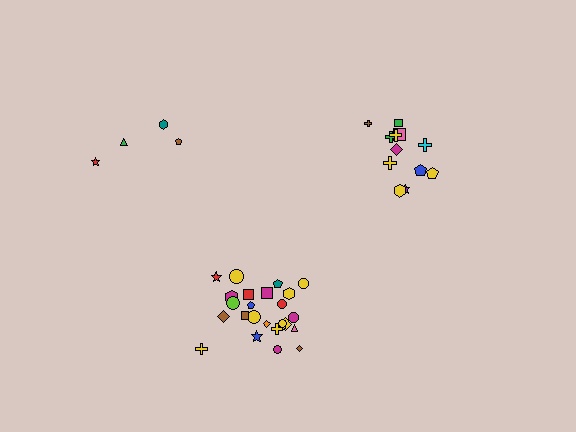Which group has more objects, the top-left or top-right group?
The top-right group.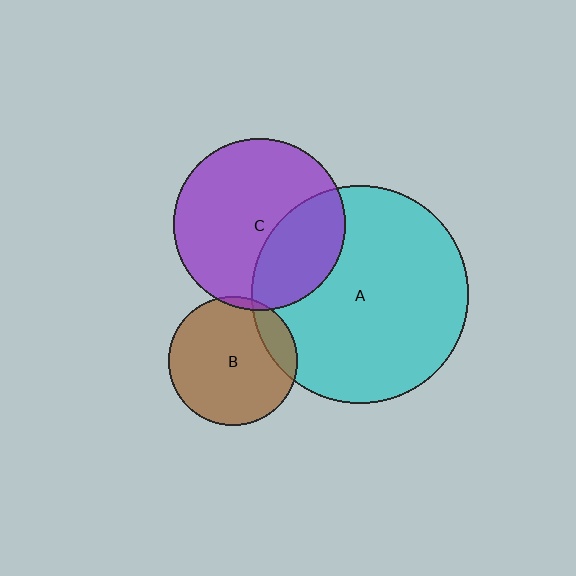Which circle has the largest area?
Circle A (cyan).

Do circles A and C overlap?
Yes.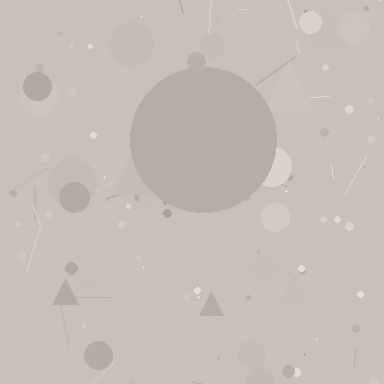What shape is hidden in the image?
A circle is hidden in the image.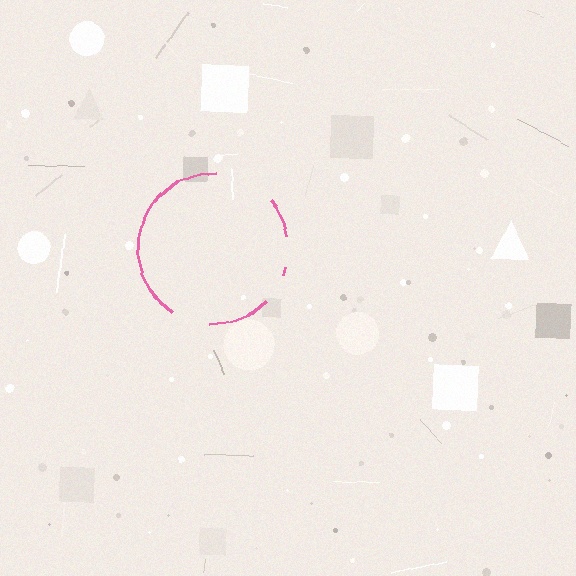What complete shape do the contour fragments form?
The contour fragments form a circle.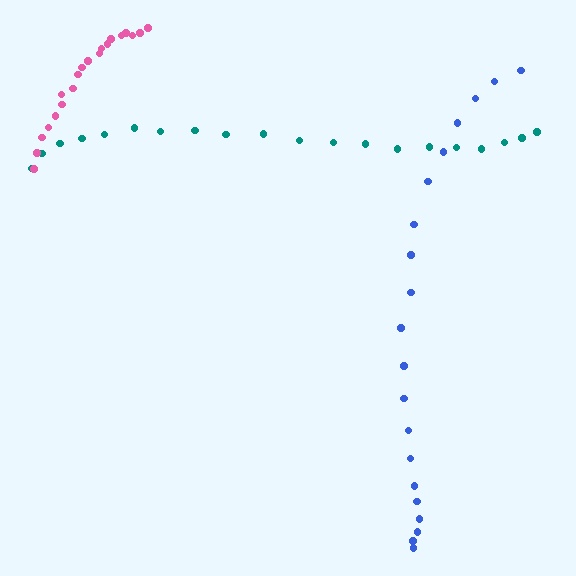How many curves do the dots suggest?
There are 3 distinct paths.